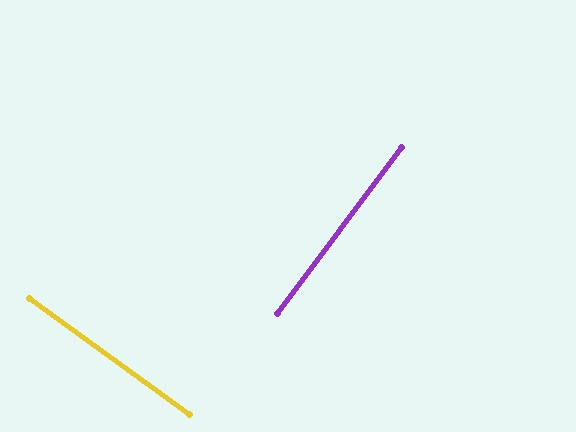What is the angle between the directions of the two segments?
Approximately 89 degrees.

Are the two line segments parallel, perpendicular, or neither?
Perpendicular — they meet at approximately 89°.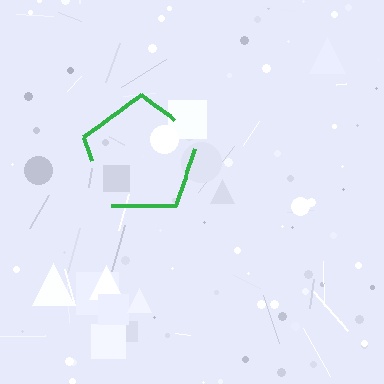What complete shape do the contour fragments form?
The contour fragments form a pentagon.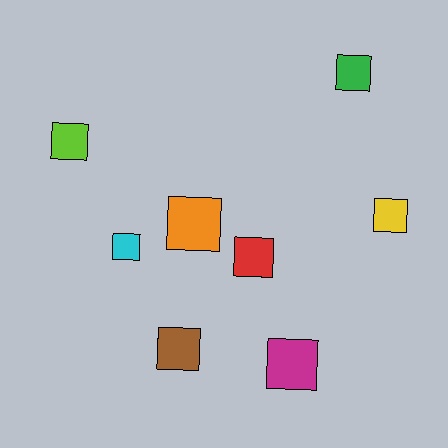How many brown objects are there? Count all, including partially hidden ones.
There is 1 brown object.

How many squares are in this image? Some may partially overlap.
There are 8 squares.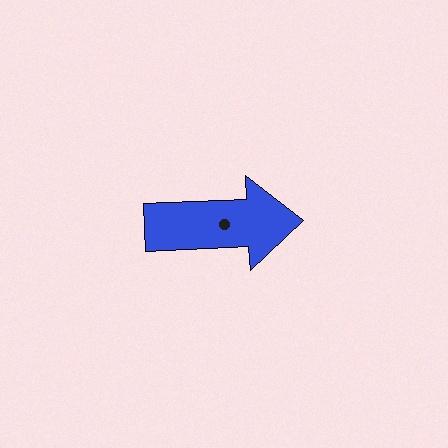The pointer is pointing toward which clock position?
Roughly 3 o'clock.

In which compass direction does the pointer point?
East.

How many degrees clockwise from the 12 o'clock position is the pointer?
Approximately 87 degrees.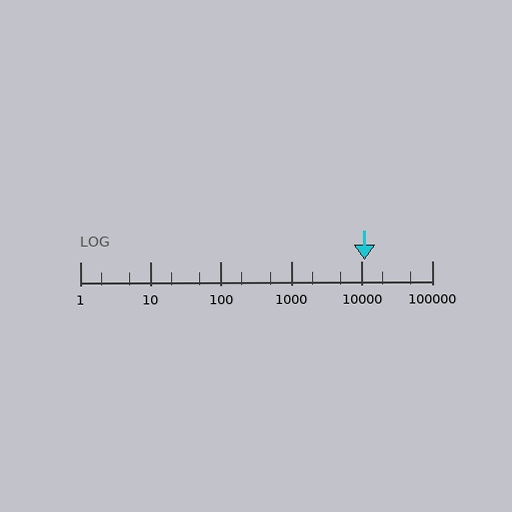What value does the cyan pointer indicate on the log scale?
The pointer indicates approximately 11000.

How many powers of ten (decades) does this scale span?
The scale spans 5 decades, from 1 to 100000.